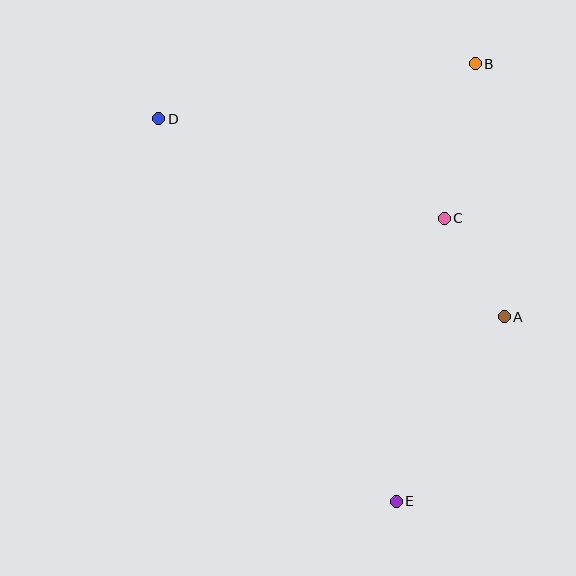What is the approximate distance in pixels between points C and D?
The distance between C and D is approximately 303 pixels.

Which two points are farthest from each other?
Points D and E are farthest from each other.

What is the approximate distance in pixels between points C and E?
The distance between C and E is approximately 287 pixels.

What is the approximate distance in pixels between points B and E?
The distance between B and E is approximately 445 pixels.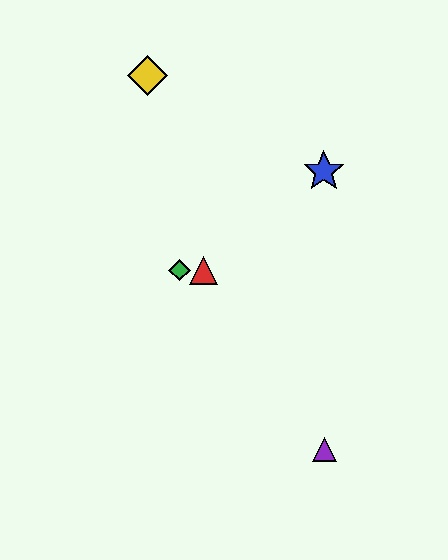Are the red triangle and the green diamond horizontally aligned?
Yes, both are at y≈270.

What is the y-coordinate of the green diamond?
The green diamond is at y≈270.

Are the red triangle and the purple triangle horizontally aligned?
No, the red triangle is at y≈270 and the purple triangle is at y≈450.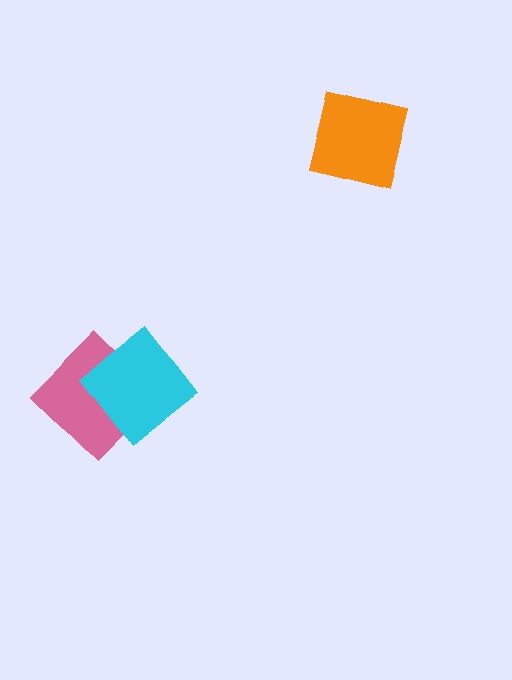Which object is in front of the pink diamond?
The cyan diamond is in front of the pink diamond.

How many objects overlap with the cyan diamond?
1 object overlaps with the cyan diamond.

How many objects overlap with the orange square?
0 objects overlap with the orange square.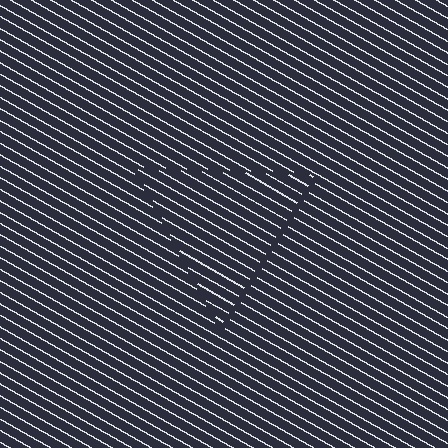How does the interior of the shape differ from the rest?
The interior of the shape contains the same grating, shifted by half a period — the contour is defined by the phase discontinuity where line-ends from the inner and outer gratings abut.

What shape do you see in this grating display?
An illusory triangle. The interior of the shape contains the same grating, shifted by half a period — the contour is defined by the phase discontinuity where line-ends from the inner and outer gratings abut.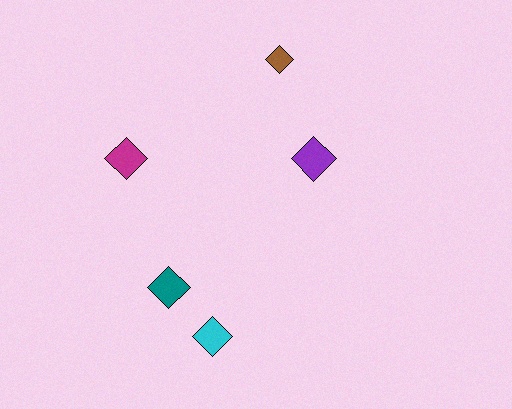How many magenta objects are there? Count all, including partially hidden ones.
There is 1 magenta object.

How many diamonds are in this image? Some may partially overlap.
There are 5 diamonds.